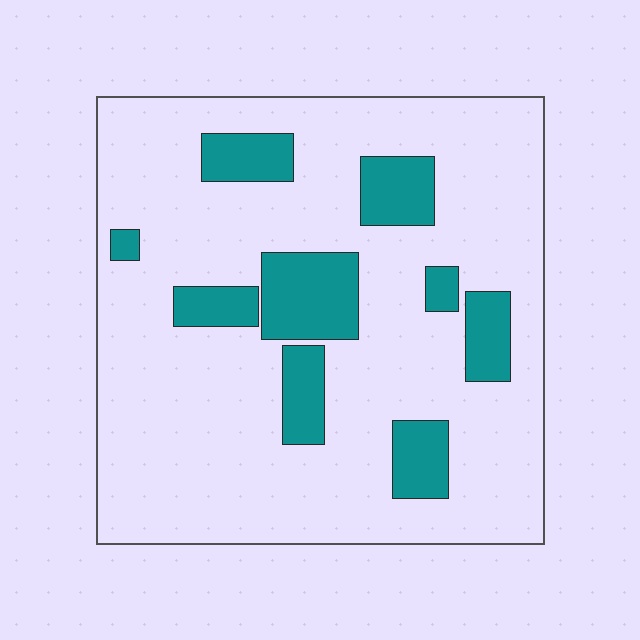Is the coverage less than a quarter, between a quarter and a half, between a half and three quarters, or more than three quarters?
Less than a quarter.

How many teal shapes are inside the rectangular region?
9.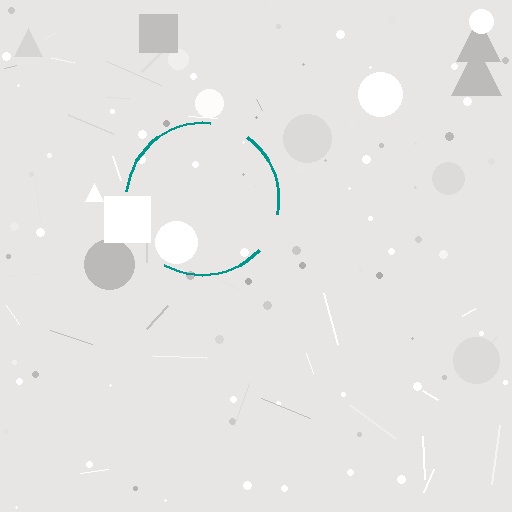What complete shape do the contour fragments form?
The contour fragments form a circle.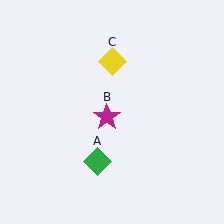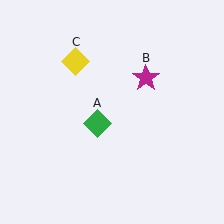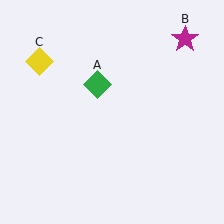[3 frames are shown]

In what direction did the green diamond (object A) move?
The green diamond (object A) moved up.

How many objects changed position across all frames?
3 objects changed position: green diamond (object A), magenta star (object B), yellow diamond (object C).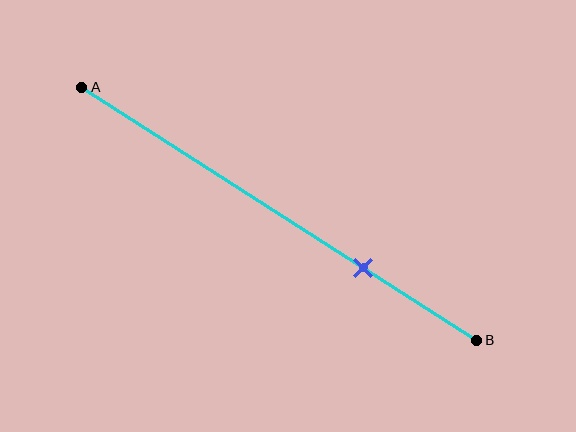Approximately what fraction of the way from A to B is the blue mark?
The blue mark is approximately 70% of the way from A to B.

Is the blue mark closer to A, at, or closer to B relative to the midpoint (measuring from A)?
The blue mark is closer to point B than the midpoint of segment AB.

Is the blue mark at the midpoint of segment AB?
No, the mark is at about 70% from A, not at the 50% midpoint.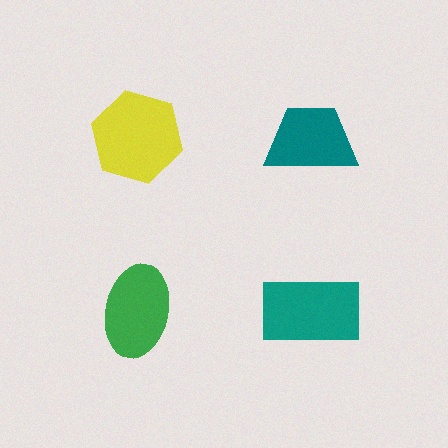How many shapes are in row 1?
2 shapes.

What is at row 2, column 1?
A green ellipse.